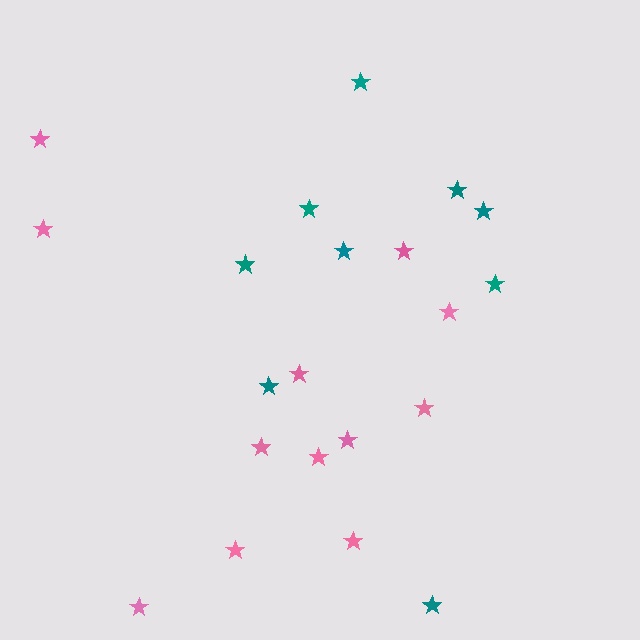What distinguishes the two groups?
There are 2 groups: one group of pink stars (12) and one group of teal stars (9).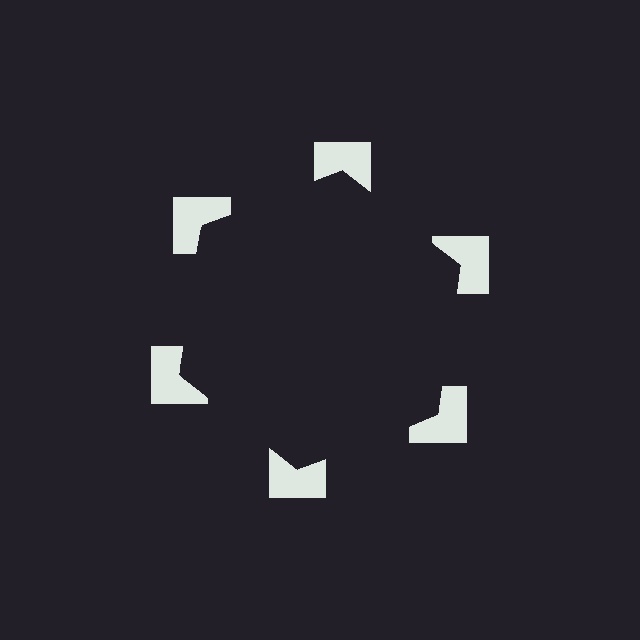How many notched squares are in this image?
There are 6 — one at each vertex of the illusory hexagon.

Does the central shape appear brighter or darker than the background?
It typically appears slightly darker than the background, even though no actual brightness change is drawn.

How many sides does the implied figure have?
6 sides.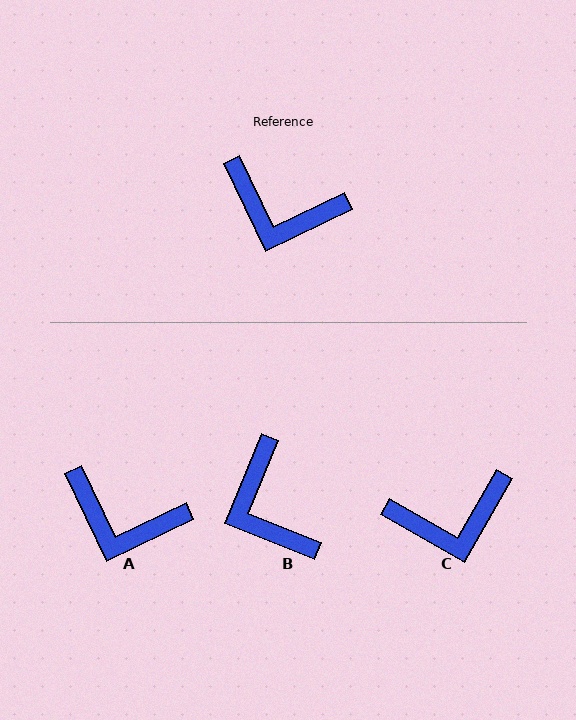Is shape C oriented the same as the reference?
No, it is off by about 35 degrees.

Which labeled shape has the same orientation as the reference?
A.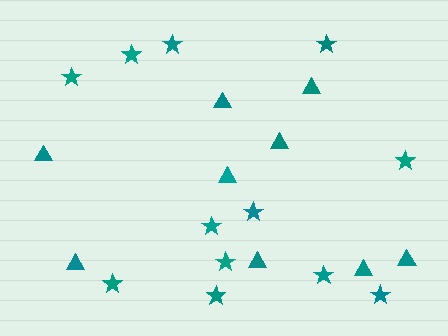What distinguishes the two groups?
There are 2 groups: one group of stars (12) and one group of triangles (9).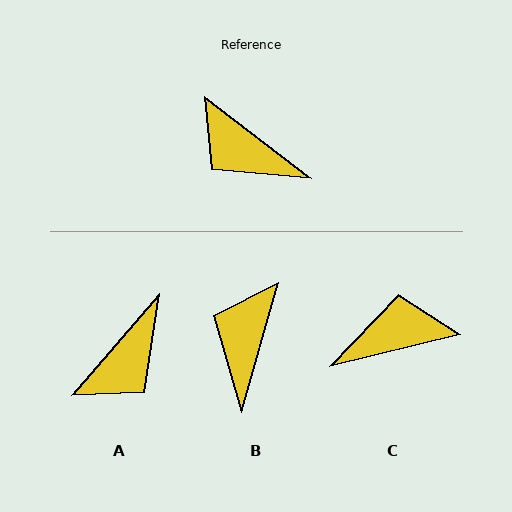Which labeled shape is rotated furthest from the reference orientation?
C, about 129 degrees away.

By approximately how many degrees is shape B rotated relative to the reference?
Approximately 69 degrees clockwise.